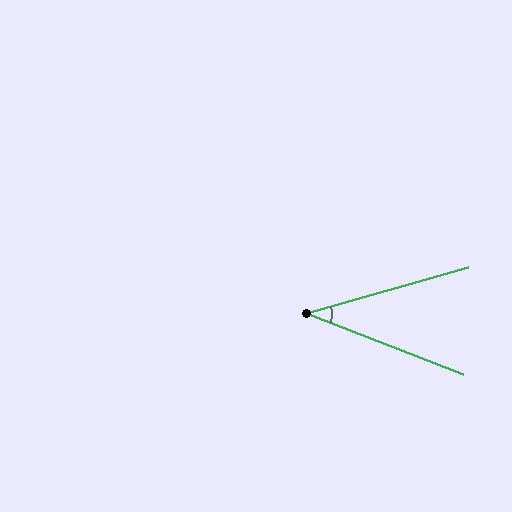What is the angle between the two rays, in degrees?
Approximately 37 degrees.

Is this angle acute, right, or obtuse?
It is acute.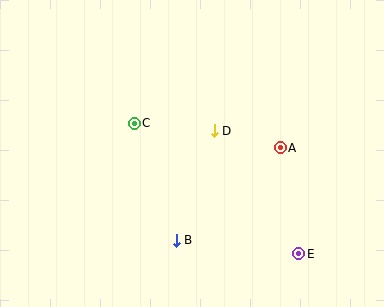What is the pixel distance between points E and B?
The distance between E and B is 123 pixels.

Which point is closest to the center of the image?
Point D at (214, 131) is closest to the center.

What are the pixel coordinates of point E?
Point E is at (299, 254).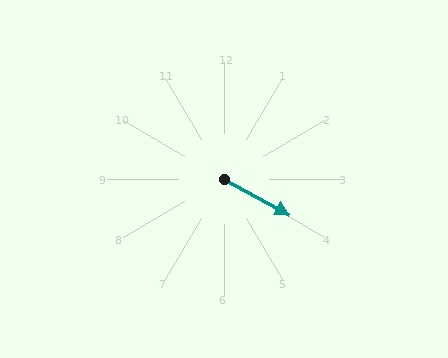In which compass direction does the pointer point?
Southeast.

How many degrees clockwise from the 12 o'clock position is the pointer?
Approximately 119 degrees.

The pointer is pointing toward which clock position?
Roughly 4 o'clock.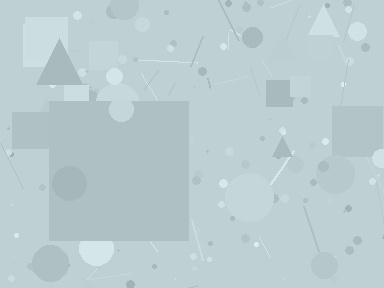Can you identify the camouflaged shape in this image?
The camouflaged shape is a square.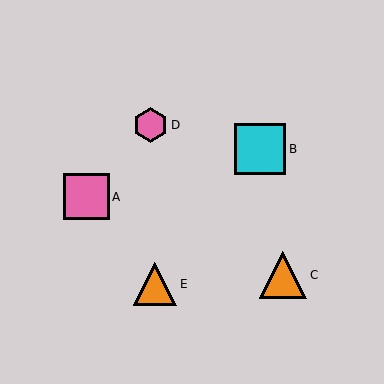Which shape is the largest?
The cyan square (labeled B) is the largest.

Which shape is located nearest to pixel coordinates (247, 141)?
The cyan square (labeled B) at (260, 149) is nearest to that location.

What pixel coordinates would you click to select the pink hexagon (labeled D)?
Click at (150, 125) to select the pink hexagon D.